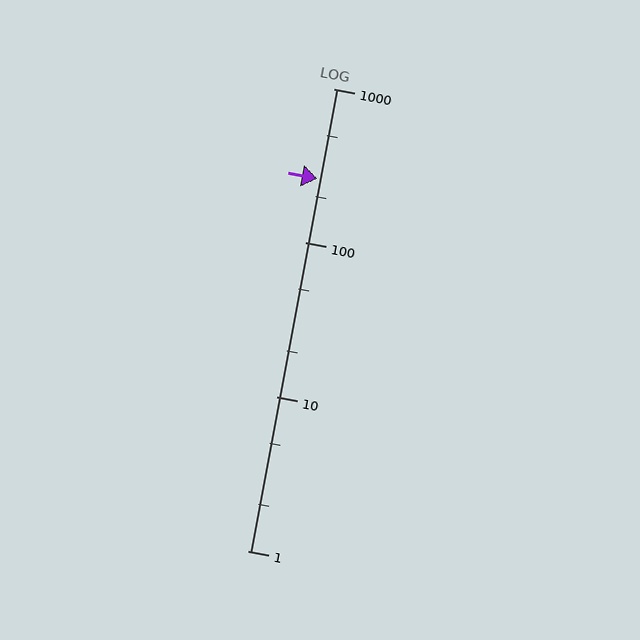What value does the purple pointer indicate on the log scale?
The pointer indicates approximately 260.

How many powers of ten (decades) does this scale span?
The scale spans 3 decades, from 1 to 1000.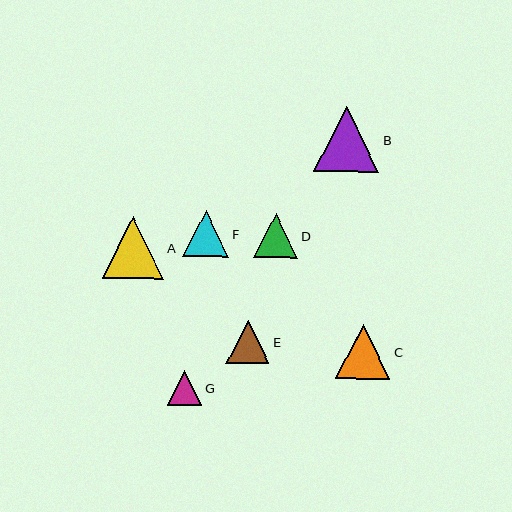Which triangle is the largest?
Triangle B is the largest with a size of approximately 66 pixels.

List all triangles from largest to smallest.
From largest to smallest: B, A, C, F, D, E, G.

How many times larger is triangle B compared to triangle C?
Triangle B is approximately 1.2 times the size of triangle C.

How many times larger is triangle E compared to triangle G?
Triangle E is approximately 1.3 times the size of triangle G.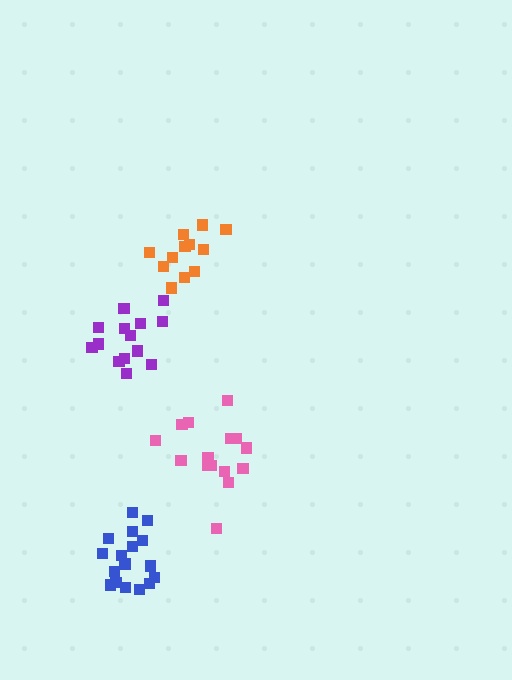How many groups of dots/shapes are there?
There are 4 groups.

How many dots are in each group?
Group 1: 17 dots, Group 2: 12 dots, Group 3: 15 dots, Group 4: 14 dots (58 total).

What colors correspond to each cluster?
The clusters are colored: blue, orange, pink, purple.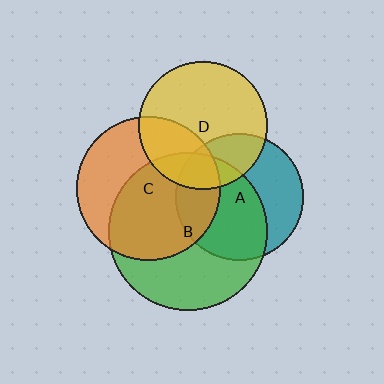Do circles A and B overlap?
Yes.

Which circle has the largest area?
Circle B (green).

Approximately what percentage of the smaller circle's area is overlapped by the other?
Approximately 60%.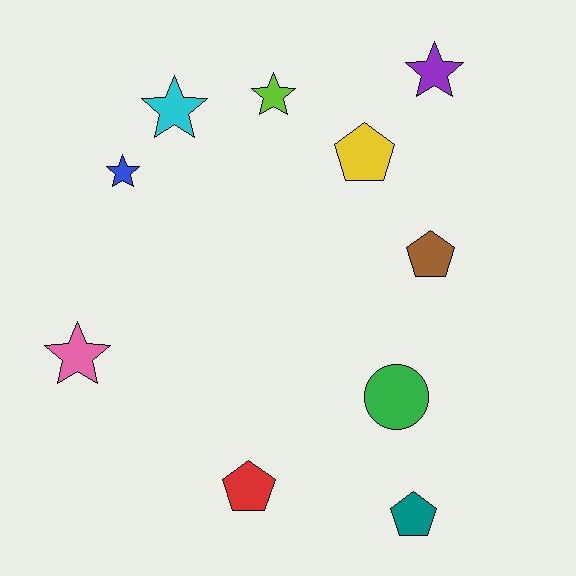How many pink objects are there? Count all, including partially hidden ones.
There is 1 pink object.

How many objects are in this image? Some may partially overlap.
There are 10 objects.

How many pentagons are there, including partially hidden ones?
There are 4 pentagons.